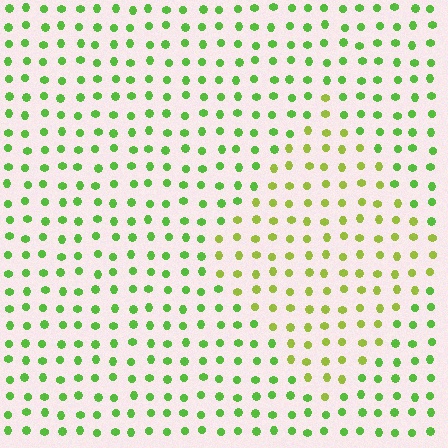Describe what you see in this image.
The image is filled with small lime elements in a uniform arrangement. A diamond-shaped region is visible where the elements are tinted to a slightly different hue, forming a subtle color boundary.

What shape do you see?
I see a diamond.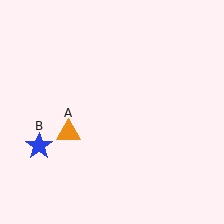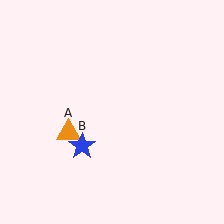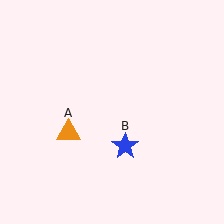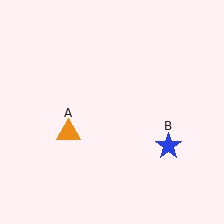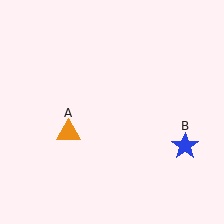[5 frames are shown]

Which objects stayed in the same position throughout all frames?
Orange triangle (object A) remained stationary.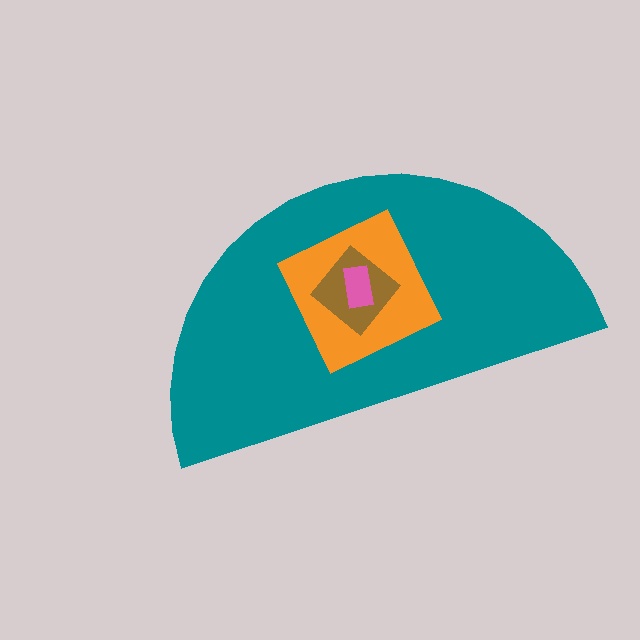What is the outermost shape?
The teal semicircle.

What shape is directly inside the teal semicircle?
The orange diamond.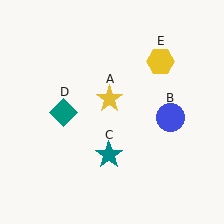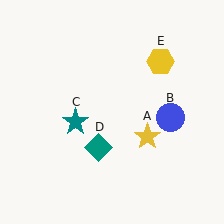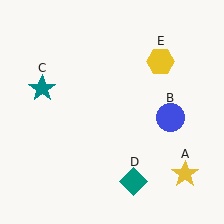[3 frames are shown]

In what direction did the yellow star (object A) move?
The yellow star (object A) moved down and to the right.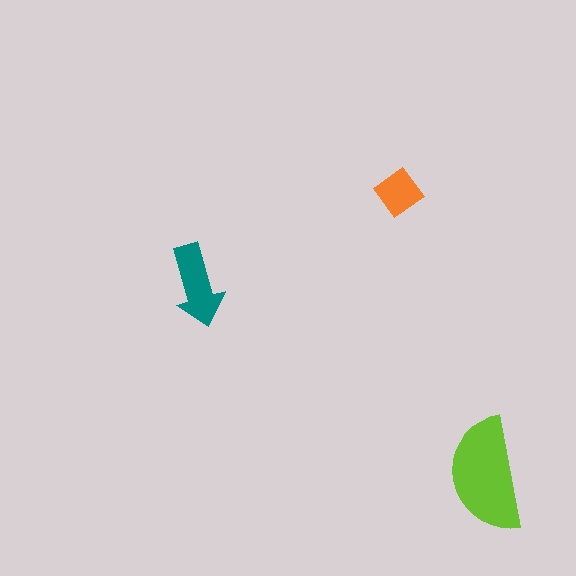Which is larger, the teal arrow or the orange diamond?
The teal arrow.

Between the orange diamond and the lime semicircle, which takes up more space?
The lime semicircle.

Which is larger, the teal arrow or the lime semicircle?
The lime semicircle.